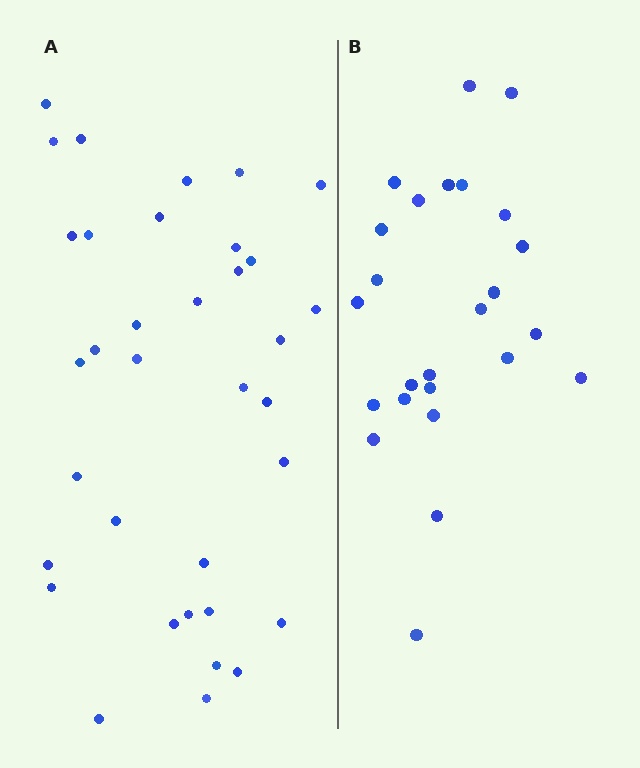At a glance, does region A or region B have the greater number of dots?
Region A (the left region) has more dots.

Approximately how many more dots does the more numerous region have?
Region A has roughly 10 or so more dots than region B.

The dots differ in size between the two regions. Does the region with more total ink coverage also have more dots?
No. Region B has more total ink coverage because its dots are larger, but region A actually contains more individual dots. Total area can be misleading — the number of items is what matters here.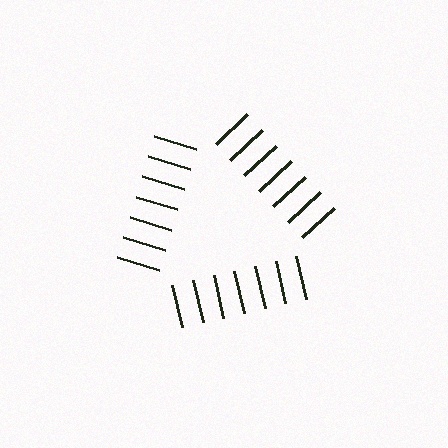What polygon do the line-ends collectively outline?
An illusory triangle — the line segments terminate on its edges but no continuous stroke is drawn.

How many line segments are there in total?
21 — 7 along each of the 3 edges.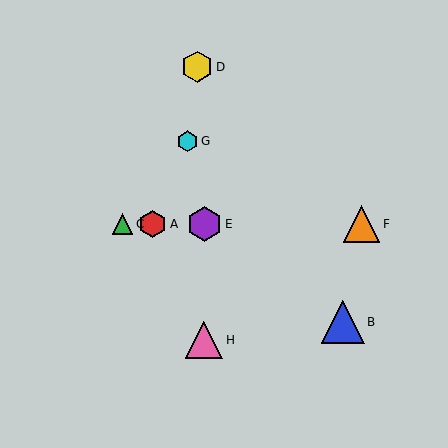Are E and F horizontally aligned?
Yes, both are at y≈224.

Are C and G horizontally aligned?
No, C is at y≈224 and G is at y≈141.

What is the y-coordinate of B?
Object B is at y≈322.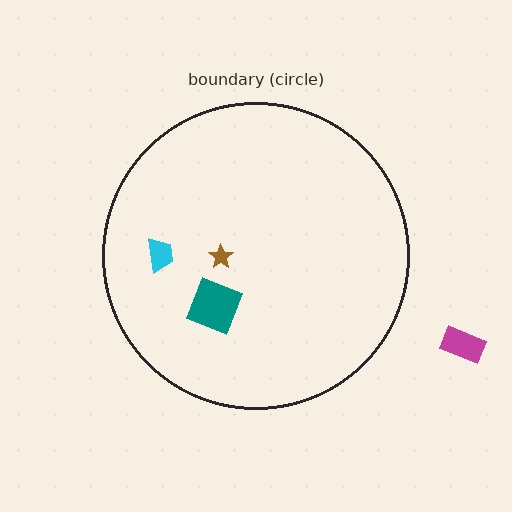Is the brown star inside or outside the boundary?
Inside.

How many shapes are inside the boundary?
3 inside, 1 outside.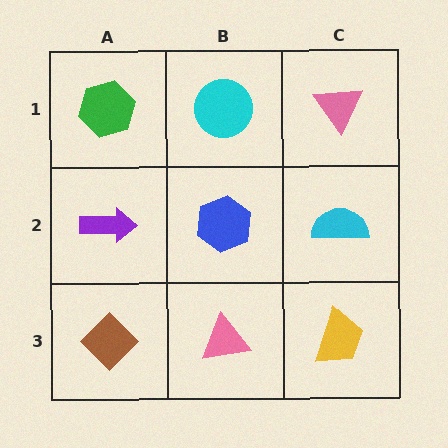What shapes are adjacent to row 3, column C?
A cyan semicircle (row 2, column C), a pink triangle (row 3, column B).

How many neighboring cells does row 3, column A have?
2.